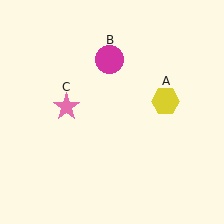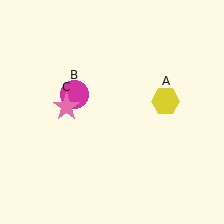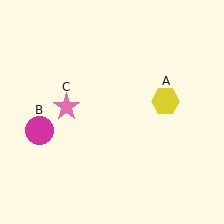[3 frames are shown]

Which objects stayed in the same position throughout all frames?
Yellow hexagon (object A) and pink star (object C) remained stationary.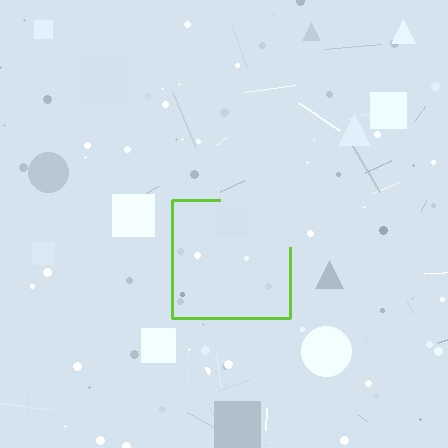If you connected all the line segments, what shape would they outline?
They would outline a square.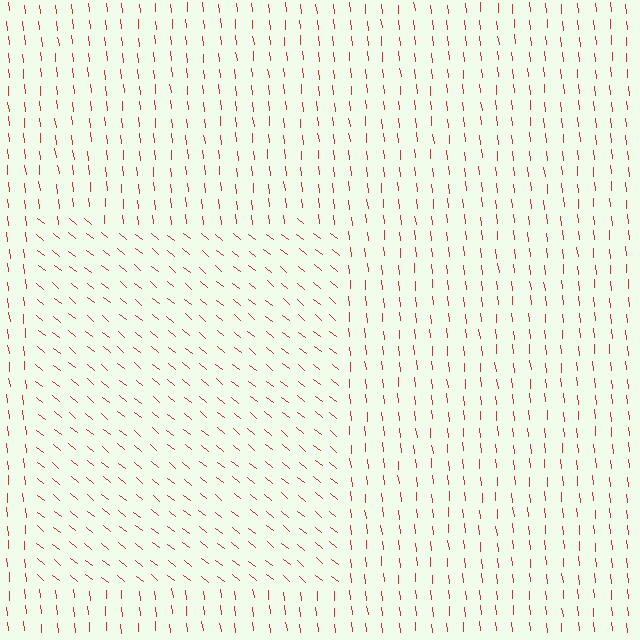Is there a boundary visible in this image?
Yes, there is a texture boundary formed by a change in line orientation.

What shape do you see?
I see a rectangle.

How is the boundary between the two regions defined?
The boundary is defined purely by a change in line orientation (approximately 45 degrees difference). All lines are the same color and thickness.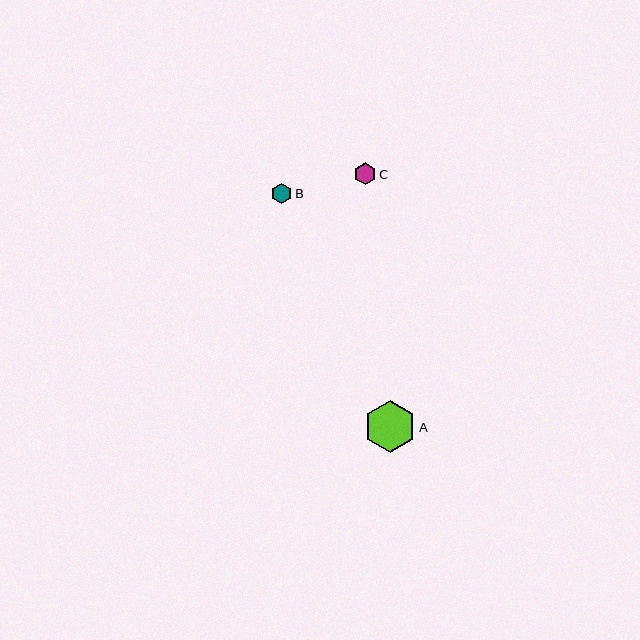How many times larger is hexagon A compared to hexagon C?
Hexagon A is approximately 2.4 times the size of hexagon C.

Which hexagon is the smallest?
Hexagon B is the smallest with a size of approximately 20 pixels.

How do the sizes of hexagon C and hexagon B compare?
Hexagon C and hexagon B are approximately the same size.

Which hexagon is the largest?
Hexagon A is the largest with a size of approximately 52 pixels.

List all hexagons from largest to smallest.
From largest to smallest: A, C, B.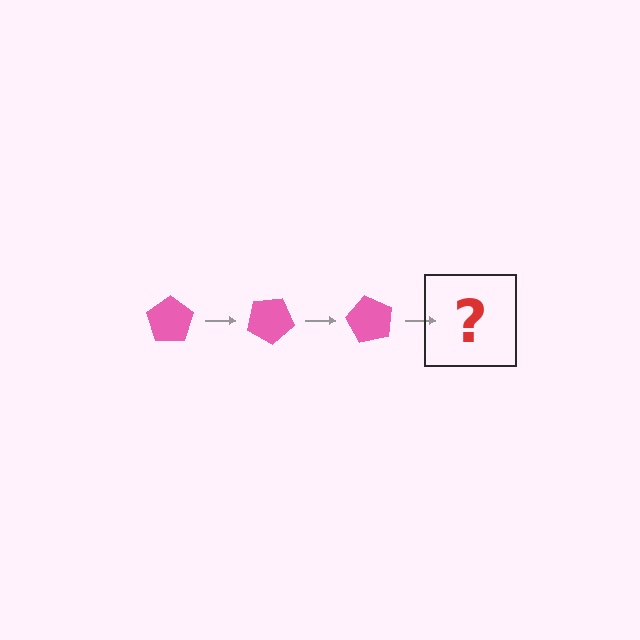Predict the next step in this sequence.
The next step is a pink pentagon rotated 90 degrees.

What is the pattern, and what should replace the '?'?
The pattern is that the pentagon rotates 30 degrees each step. The '?' should be a pink pentagon rotated 90 degrees.